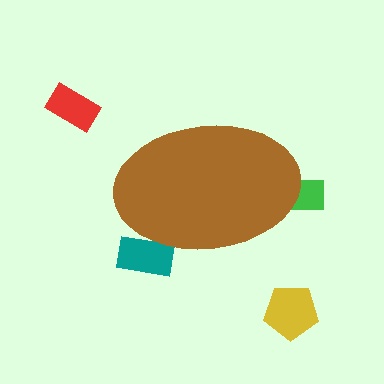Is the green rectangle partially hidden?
Yes, the green rectangle is partially hidden behind the brown ellipse.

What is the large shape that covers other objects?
A brown ellipse.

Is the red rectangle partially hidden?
No, the red rectangle is fully visible.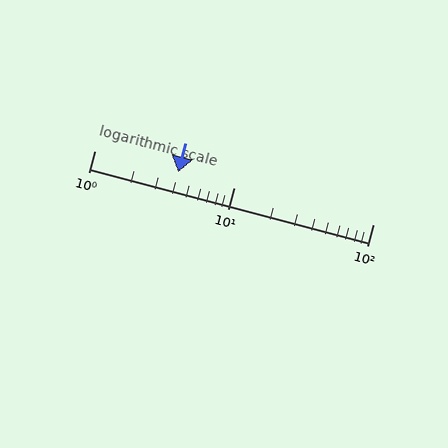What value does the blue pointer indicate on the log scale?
The pointer indicates approximately 4.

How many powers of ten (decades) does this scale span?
The scale spans 2 decades, from 1 to 100.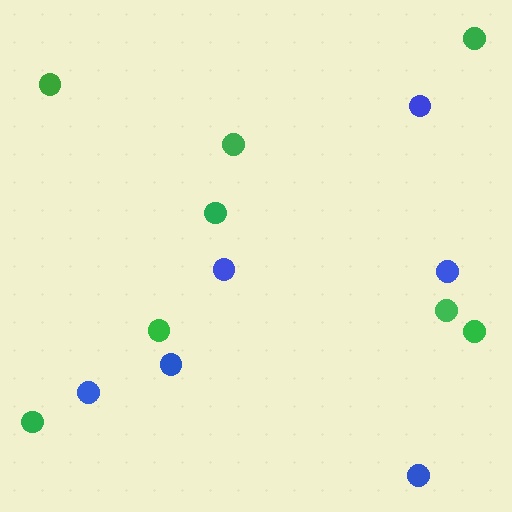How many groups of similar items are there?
There are 2 groups: one group of green circles (8) and one group of blue circles (6).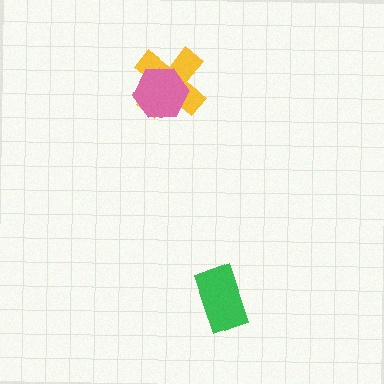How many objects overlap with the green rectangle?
0 objects overlap with the green rectangle.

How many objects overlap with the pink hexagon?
1 object overlaps with the pink hexagon.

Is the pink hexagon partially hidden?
No, no other shape covers it.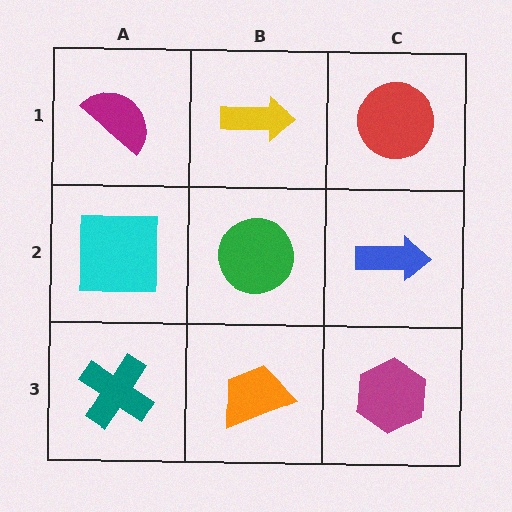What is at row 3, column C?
A magenta hexagon.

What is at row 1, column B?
A yellow arrow.